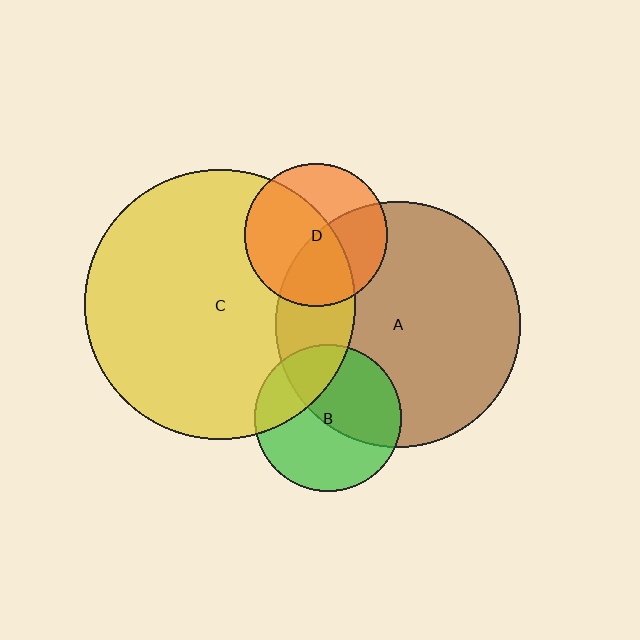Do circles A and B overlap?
Yes.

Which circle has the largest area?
Circle C (yellow).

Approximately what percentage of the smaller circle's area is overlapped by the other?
Approximately 50%.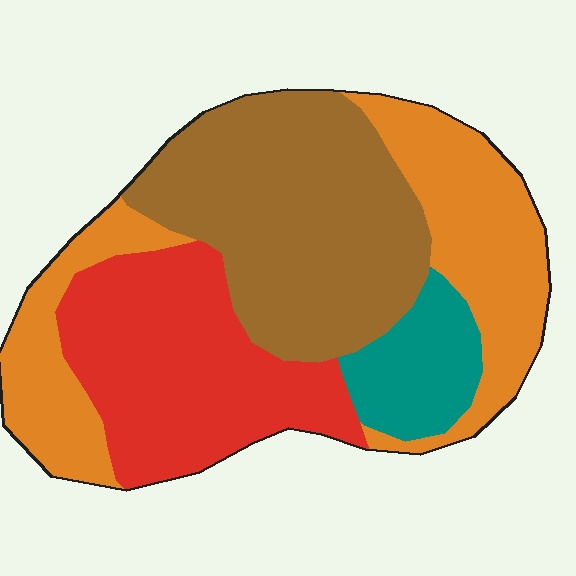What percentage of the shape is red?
Red takes up about one quarter (1/4) of the shape.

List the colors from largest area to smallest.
From largest to smallest: brown, orange, red, teal.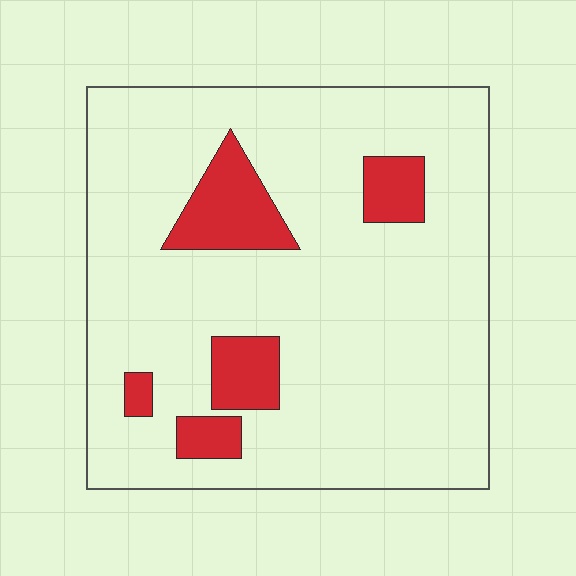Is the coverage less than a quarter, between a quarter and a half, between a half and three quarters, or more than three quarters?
Less than a quarter.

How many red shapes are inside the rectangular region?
5.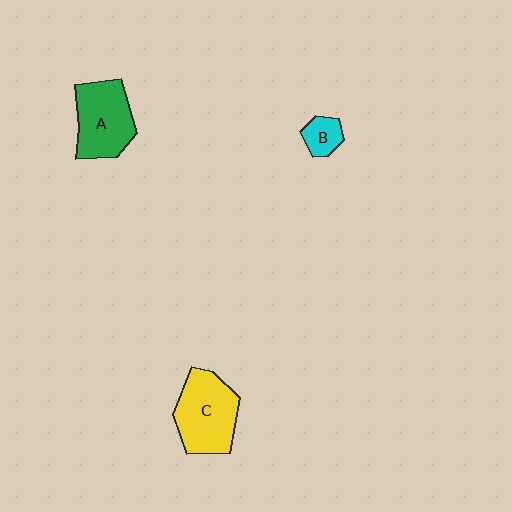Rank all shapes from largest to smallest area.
From largest to smallest: C (yellow), A (green), B (cyan).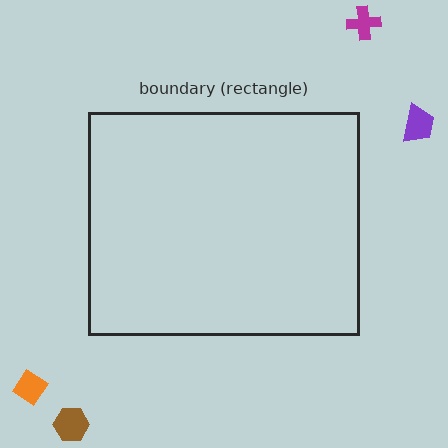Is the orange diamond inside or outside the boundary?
Outside.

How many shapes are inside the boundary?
0 inside, 4 outside.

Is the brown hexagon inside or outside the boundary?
Outside.